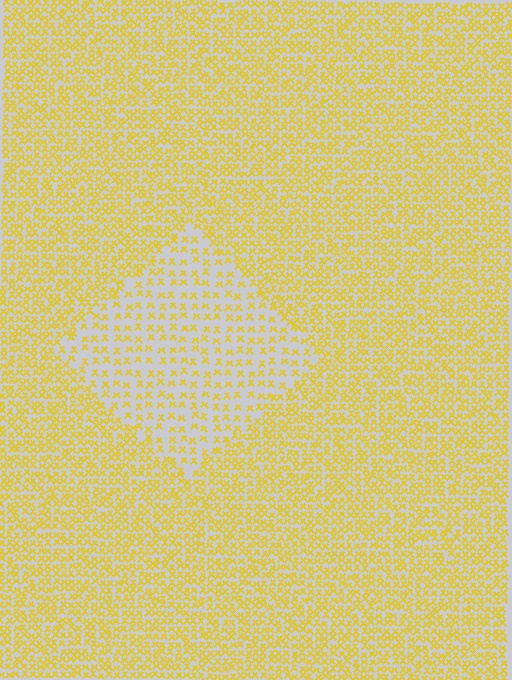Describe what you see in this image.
The image contains small yellow elements arranged at two different densities. A diamond-shaped region is visible where the elements are less densely packed than the surrounding area.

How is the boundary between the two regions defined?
The boundary is defined by a change in element density (approximately 2.1x ratio). All elements are the same color, size, and shape.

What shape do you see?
I see a diamond.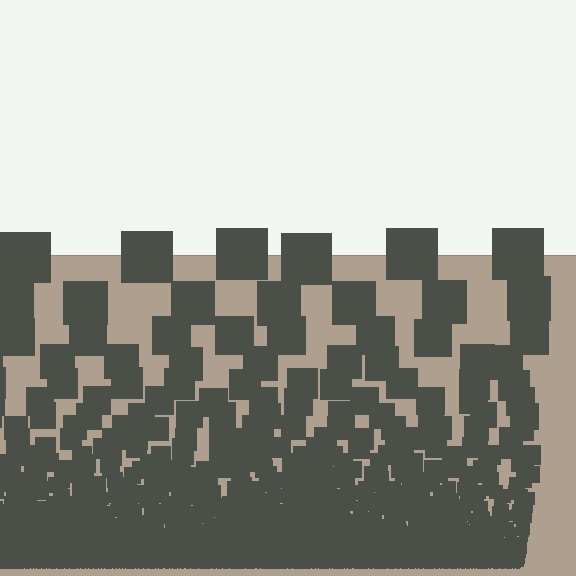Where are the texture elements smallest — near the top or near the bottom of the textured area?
Near the bottom.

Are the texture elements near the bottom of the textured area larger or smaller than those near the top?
Smaller. The gradient is inverted — elements near the bottom are smaller and denser.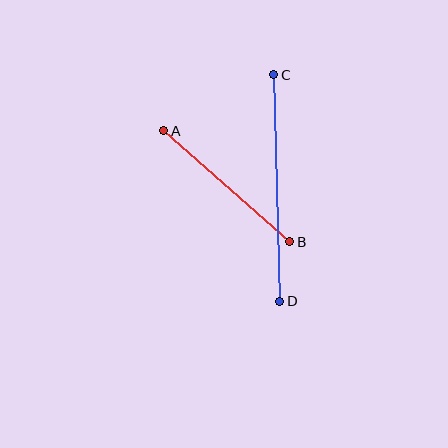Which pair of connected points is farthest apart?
Points C and D are farthest apart.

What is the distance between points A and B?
The distance is approximately 168 pixels.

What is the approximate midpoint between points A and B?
The midpoint is at approximately (227, 186) pixels.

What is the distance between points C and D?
The distance is approximately 226 pixels.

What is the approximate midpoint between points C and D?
The midpoint is at approximately (277, 188) pixels.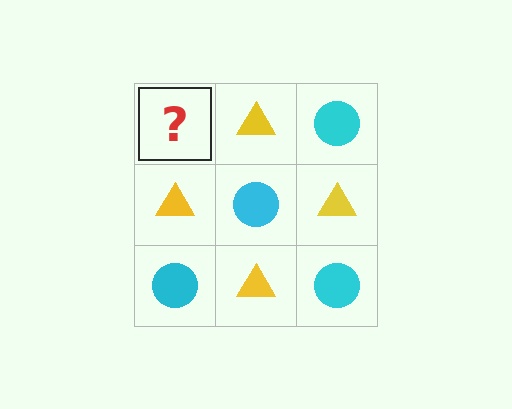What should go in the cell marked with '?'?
The missing cell should contain a cyan circle.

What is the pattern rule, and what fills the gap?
The rule is that it alternates cyan circle and yellow triangle in a checkerboard pattern. The gap should be filled with a cyan circle.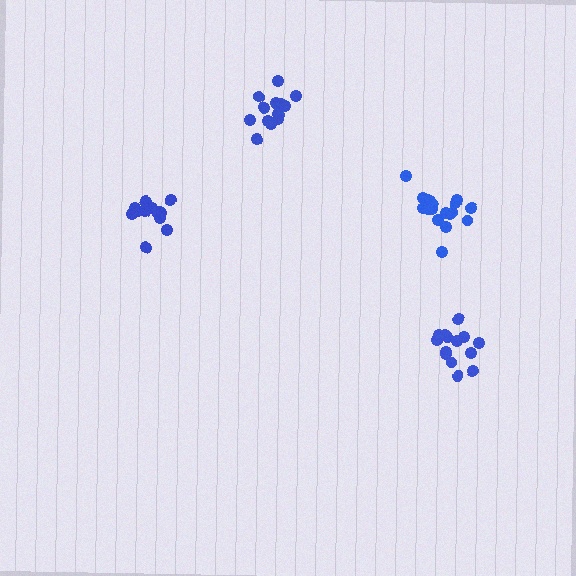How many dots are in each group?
Group 1: 15 dots, Group 2: 17 dots, Group 3: 13 dots, Group 4: 15 dots (60 total).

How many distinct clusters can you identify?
There are 4 distinct clusters.